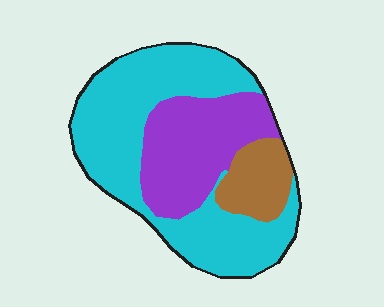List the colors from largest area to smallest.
From largest to smallest: cyan, purple, brown.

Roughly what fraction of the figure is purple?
Purple covers around 30% of the figure.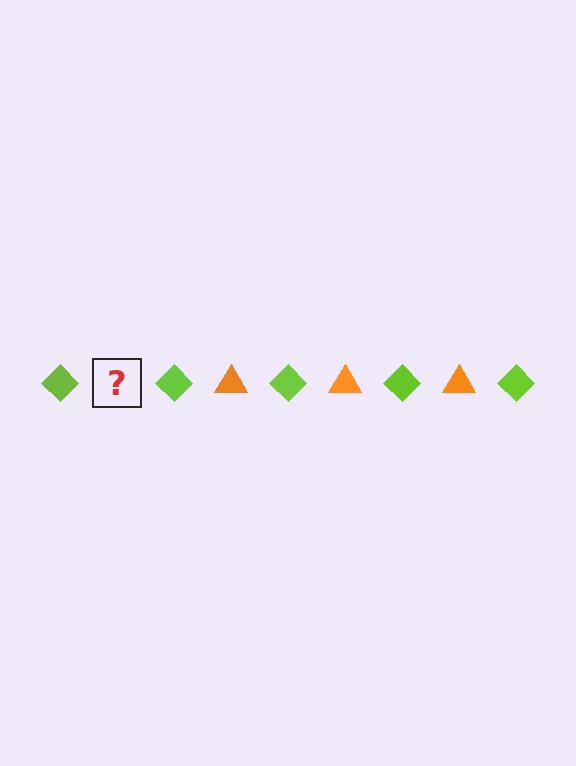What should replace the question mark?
The question mark should be replaced with an orange triangle.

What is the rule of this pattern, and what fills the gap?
The rule is that the pattern alternates between lime diamond and orange triangle. The gap should be filled with an orange triangle.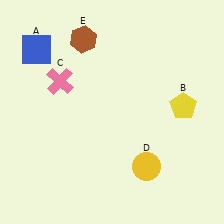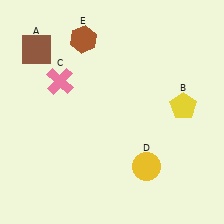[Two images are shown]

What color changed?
The square (A) changed from blue in Image 1 to brown in Image 2.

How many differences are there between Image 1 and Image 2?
There is 1 difference between the two images.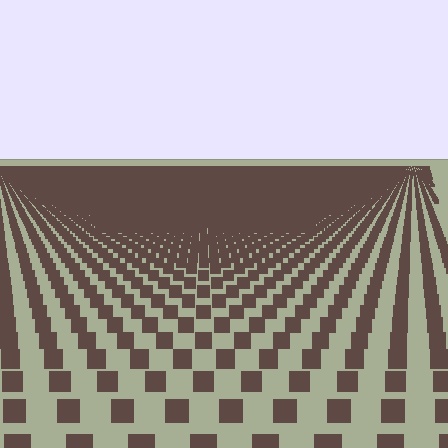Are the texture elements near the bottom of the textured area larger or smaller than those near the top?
Larger. Near the bottom, elements are closer to the viewer and appear at a bigger on-screen size.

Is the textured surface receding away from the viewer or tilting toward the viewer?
The surface is receding away from the viewer. Texture elements get smaller and denser toward the top.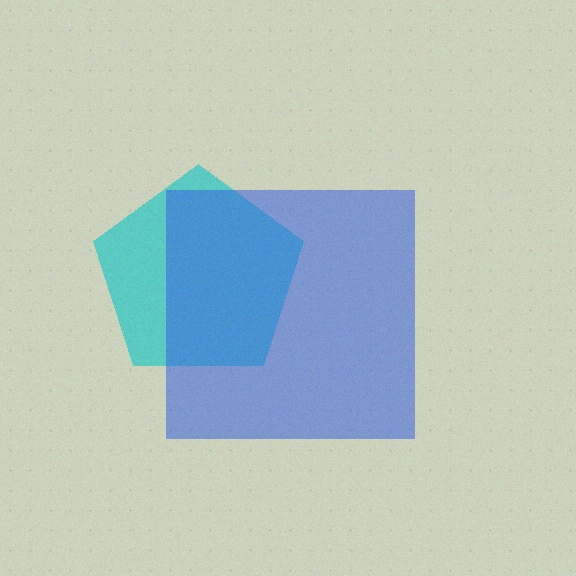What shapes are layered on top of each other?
The layered shapes are: a cyan pentagon, a blue square.